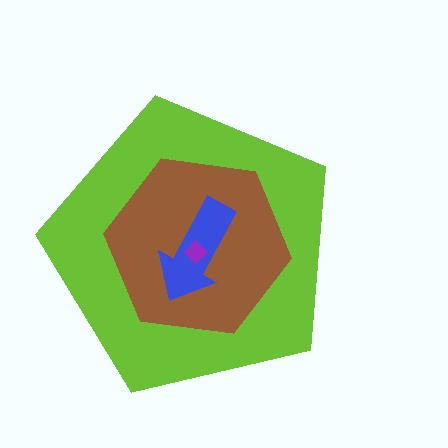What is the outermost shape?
The lime pentagon.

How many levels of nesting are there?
4.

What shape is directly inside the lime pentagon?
The brown hexagon.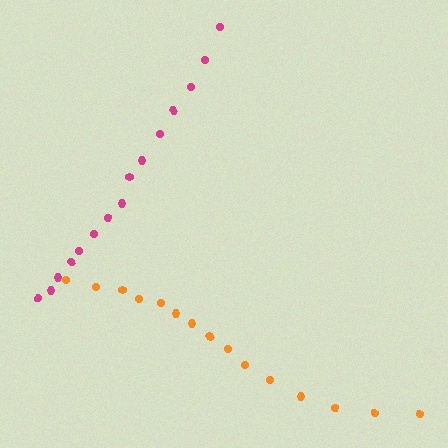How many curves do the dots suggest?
There are 2 distinct paths.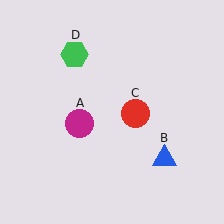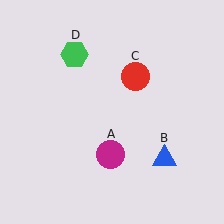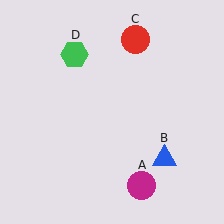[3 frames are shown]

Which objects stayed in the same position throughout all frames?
Blue triangle (object B) and green hexagon (object D) remained stationary.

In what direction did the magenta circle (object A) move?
The magenta circle (object A) moved down and to the right.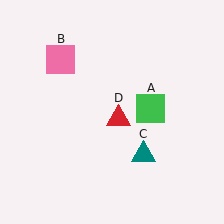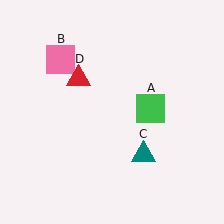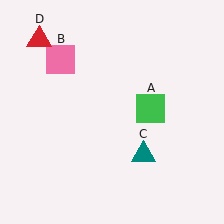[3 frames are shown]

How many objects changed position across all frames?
1 object changed position: red triangle (object D).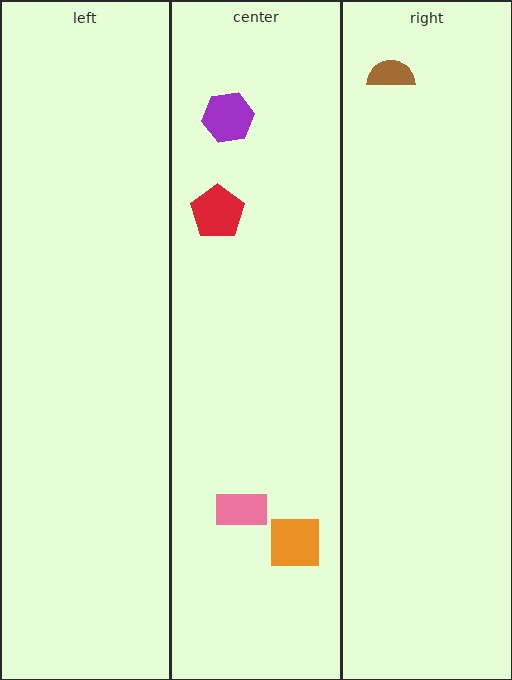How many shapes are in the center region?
4.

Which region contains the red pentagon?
The center region.